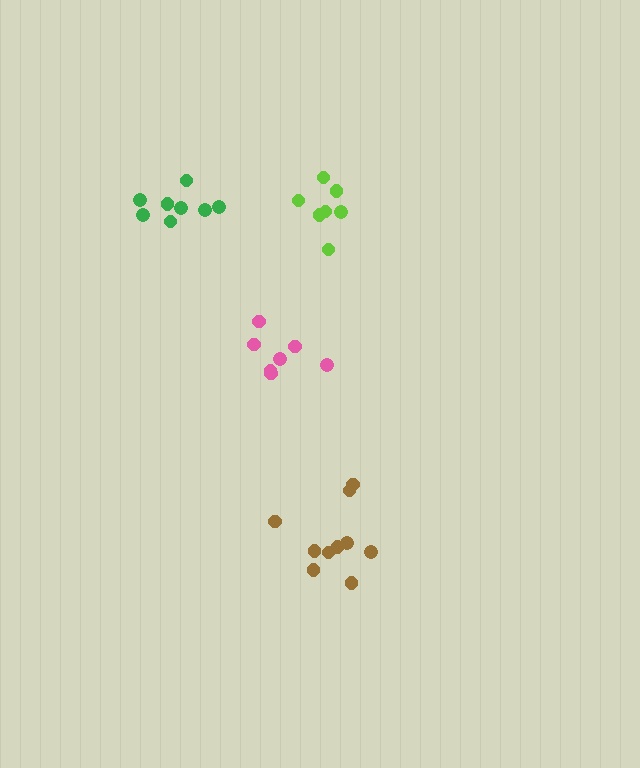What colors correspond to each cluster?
The clusters are colored: green, brown, lime, pink.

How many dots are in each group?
Group 1: 8 dots, Group 2: 10 dots, Group 3: 7 dots, Group 4: 7 dots (32 total).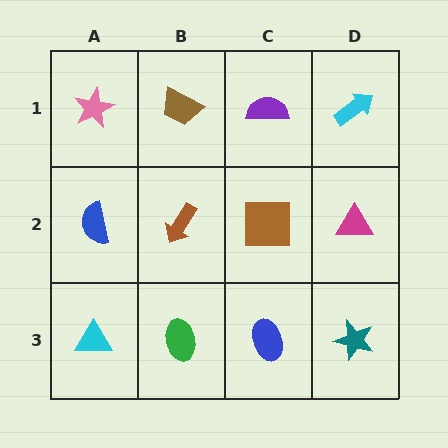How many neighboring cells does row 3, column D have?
2.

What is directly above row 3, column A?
A blue semicircle.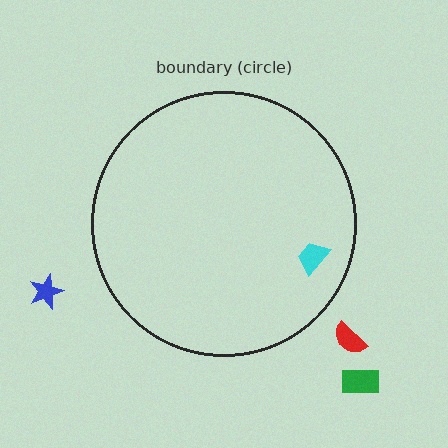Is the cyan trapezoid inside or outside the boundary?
Inside.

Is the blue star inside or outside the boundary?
Outside.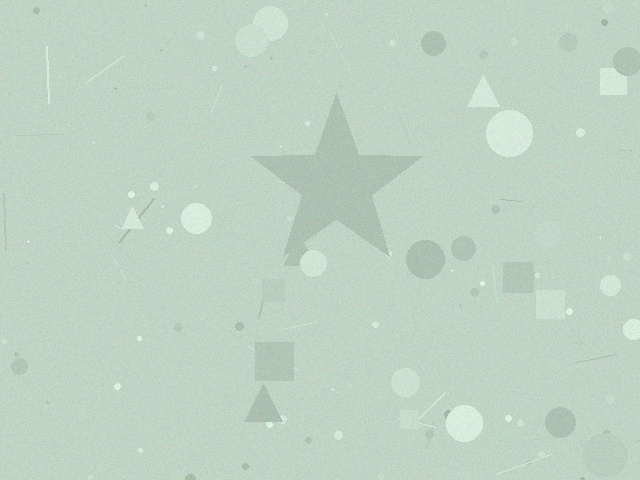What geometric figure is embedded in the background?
A star is embedded in the background.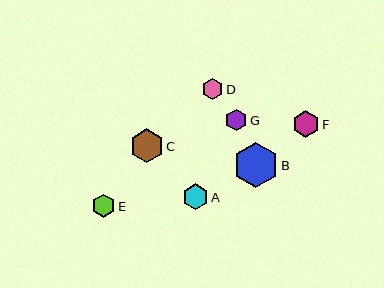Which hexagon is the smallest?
Hexagon D is the smallest with a size of approximately 21 pixels.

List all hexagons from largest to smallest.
From largest to smallest: B, C, F, A, E, G, D.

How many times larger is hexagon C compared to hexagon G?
Hexagon C is approximately 1.6 times the size of hexagon G.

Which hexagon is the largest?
Hexagon B is the largest with a size of approximately 45 pixels.